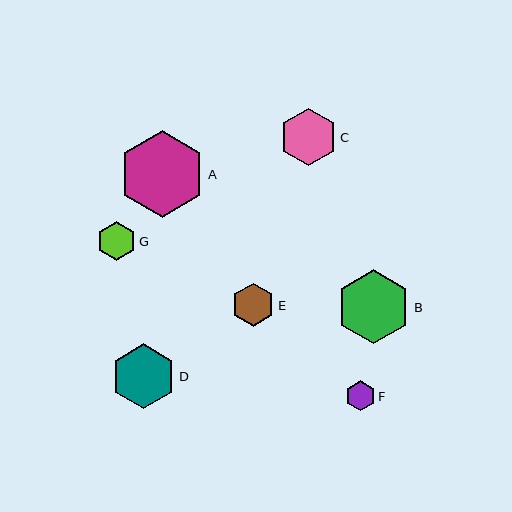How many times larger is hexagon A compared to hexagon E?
Hexagon A is approximately 2.0 times the size of hexagon E.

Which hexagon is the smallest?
Hexagon F is the smallest with a size of approximately 30 pixels.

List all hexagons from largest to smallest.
From largest to smallest: A, B, D, C, E, G, F.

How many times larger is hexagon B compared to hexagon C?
Hexagon B is approximately 1.3 times the size of hexagon C.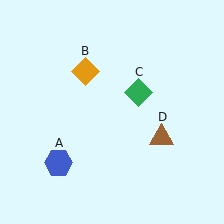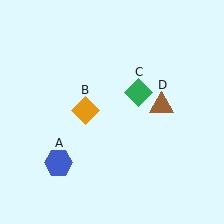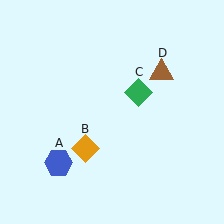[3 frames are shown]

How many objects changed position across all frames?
2 objects changed position: orange diamond (object B), brown triangle (object D).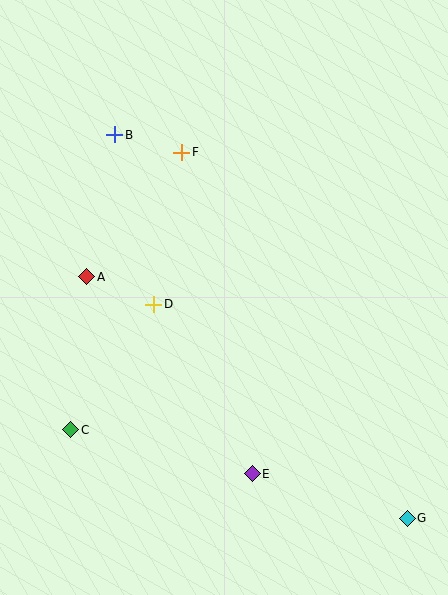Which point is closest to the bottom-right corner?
Point G is closest to the bottom-right corner.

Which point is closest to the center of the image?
Point D at (154, 304) is closest to the center.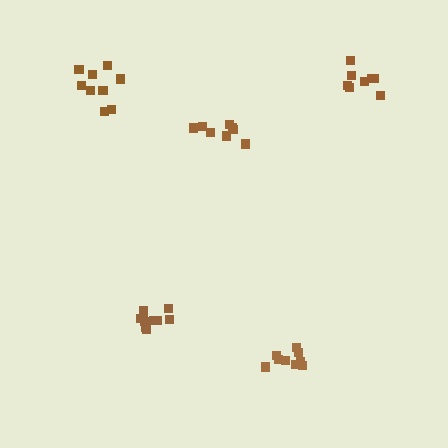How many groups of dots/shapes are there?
There are 5 groups.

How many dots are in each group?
Group 1: 8 dots, Group 2: 8 dots, Group 3: 11 dots, Group 4: 9 dots, Group 5: 9 dots (45 total).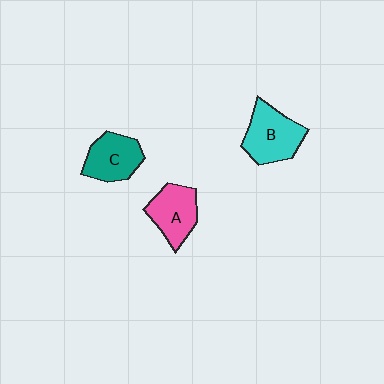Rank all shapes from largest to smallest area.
From largest to smallest: B (cyan), A (pink), C (teal).